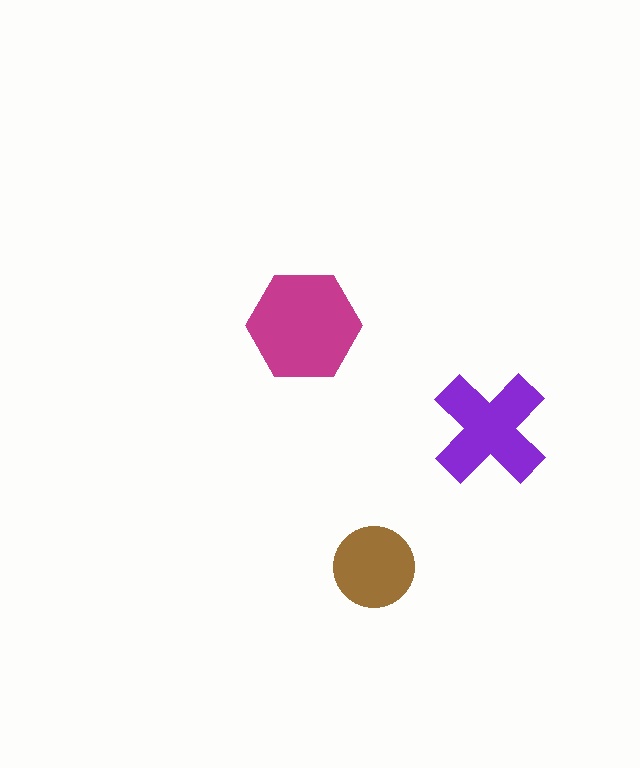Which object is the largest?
The magenta hexagon.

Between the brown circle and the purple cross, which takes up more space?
The purple cross.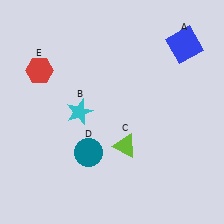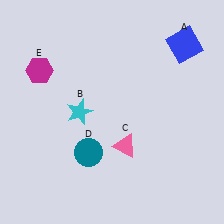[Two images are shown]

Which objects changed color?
C changed from lime to pink. E changed from red to magenta.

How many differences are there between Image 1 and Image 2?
There are 2 differences between the two images.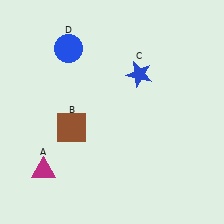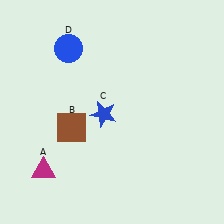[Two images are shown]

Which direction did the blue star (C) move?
The blue star (C) moved down.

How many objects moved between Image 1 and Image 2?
1 object moved between the two images.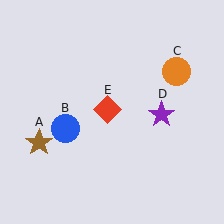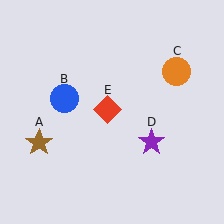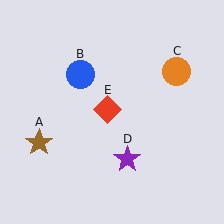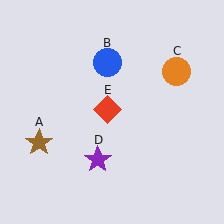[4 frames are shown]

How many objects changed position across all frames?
2 objects changed position: blue circle (object B), purple star (object D).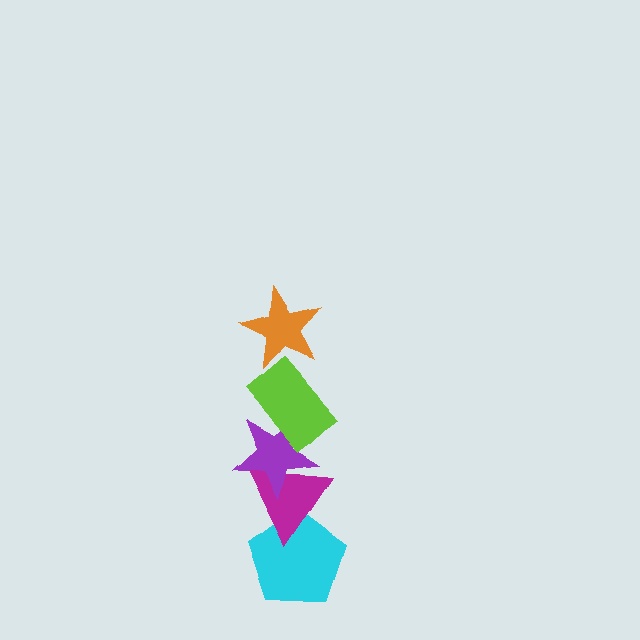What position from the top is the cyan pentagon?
The cyan pentagon is 5th from the top.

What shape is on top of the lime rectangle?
The orange star is on top of the lime rectangle.